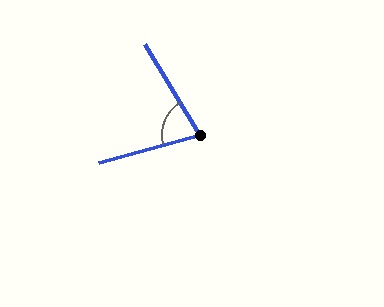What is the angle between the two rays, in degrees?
Approximately 74 degrees.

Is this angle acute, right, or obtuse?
It is acute.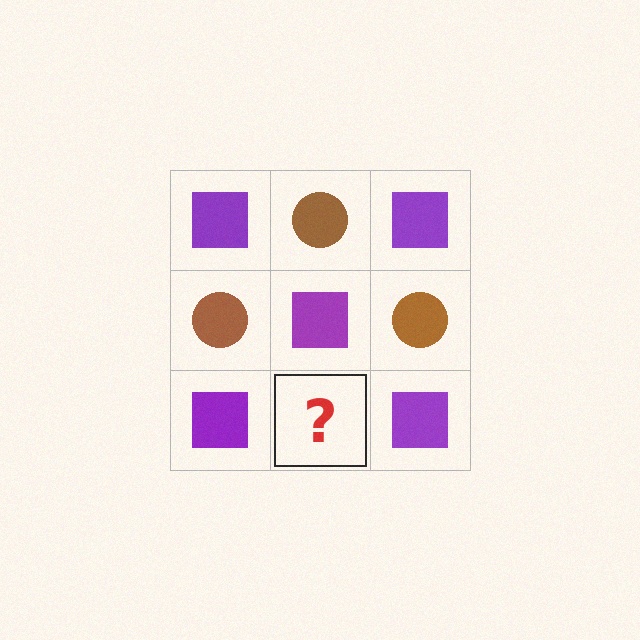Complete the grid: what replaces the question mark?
The question mark should be replaced with a brown circle.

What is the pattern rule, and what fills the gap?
The rule is that it alternates purple square and brown circle in a checkerboard pattern. The gap should be filled with a brown circle.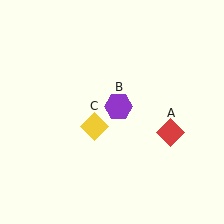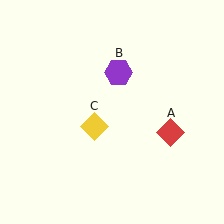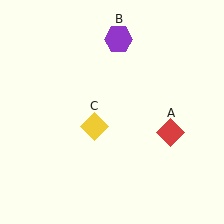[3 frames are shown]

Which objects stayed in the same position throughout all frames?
Red diamond (object A) and yellow diamond (object C) remained stationary.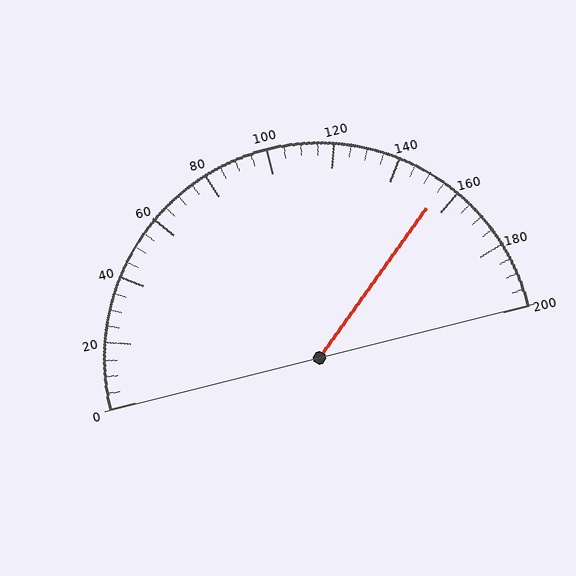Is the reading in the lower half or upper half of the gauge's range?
The reading is in the upper half of the range (0 to 200).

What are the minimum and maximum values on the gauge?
The gauge ranges from 0 to 200.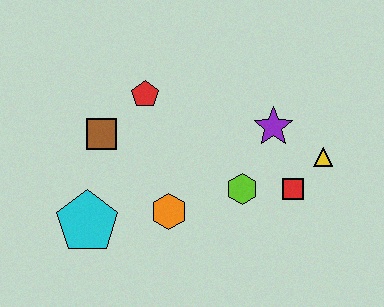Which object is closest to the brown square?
The red pentagon is closest to the brown square.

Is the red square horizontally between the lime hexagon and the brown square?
No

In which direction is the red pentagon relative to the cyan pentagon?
The red pentagon is above the cyan pentagon.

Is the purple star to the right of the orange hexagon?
Yes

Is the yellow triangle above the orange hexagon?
Yes